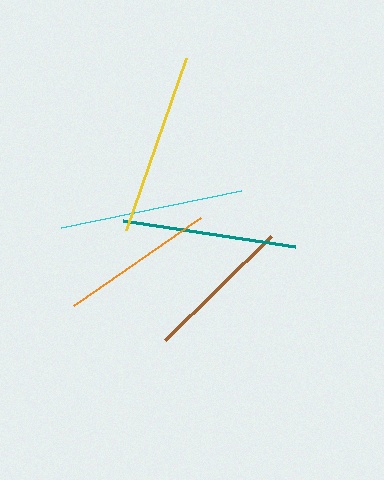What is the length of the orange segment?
The orange segment is approximately 155 pixels long.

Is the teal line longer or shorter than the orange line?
The teal line is longer than the orange line.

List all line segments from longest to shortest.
From longest to shortest: cyan, yellow, teal, orange, brown.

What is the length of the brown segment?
The brown segment is approximately 148 pixels long.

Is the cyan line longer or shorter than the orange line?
The cyan line is longer than the orange line.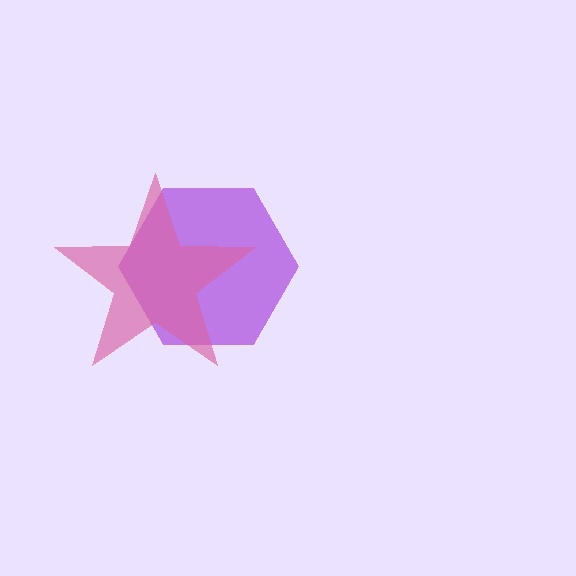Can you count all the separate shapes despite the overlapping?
Yes, there are 2 separate shapes.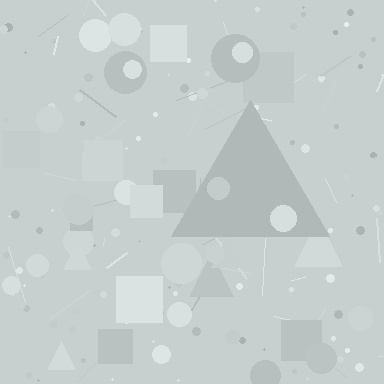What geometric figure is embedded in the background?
A triangle is embedded in the background.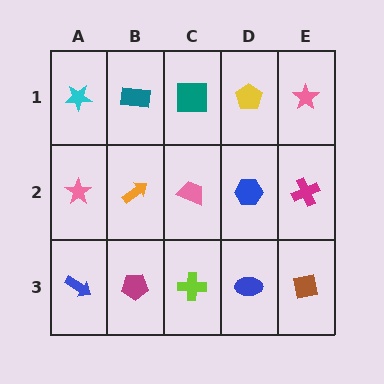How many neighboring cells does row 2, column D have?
4.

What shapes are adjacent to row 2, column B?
A teal rectangle (row 1, column B), a magenta pentagon (row 3, column B), a pink star (row 2, column A), a pink trapezoid (row 2, column C).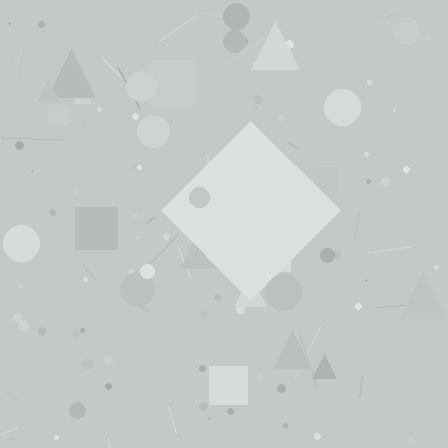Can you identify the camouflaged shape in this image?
The camouflaged shape is a diamond.